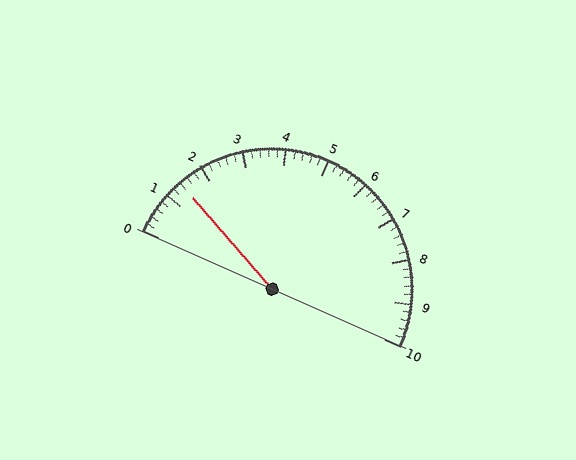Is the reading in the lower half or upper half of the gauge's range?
The reading is in the lower half of the range (0 to 10).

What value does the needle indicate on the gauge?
The needle indicates approximately 1.4.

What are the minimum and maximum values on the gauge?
The gauge ranges from 0 to 10.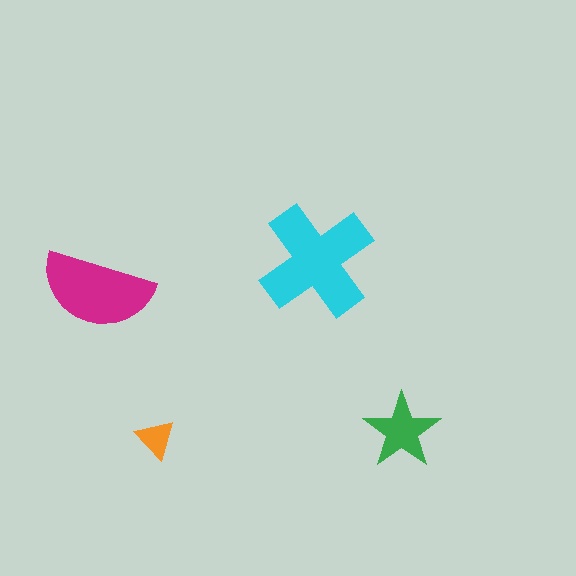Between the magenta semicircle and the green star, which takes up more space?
The magenta semicircle.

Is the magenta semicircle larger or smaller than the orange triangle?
Larger.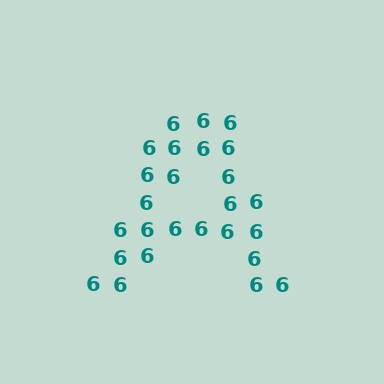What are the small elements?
The small elements are digit 6's.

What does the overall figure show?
The overall figure shows the letter A.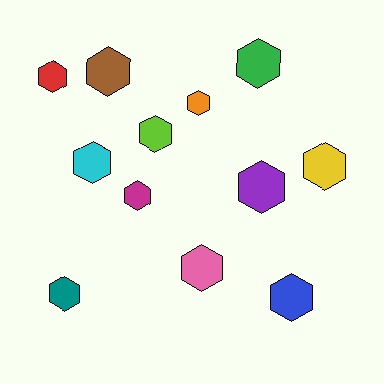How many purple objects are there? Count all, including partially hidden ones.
There is 1 purple object.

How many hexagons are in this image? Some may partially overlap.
There are 12 hexagons.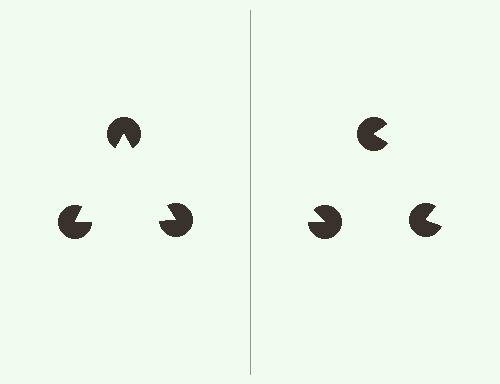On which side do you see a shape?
An illusory triangle appears on the left side. On the right side the wedge cuts are rotated, so no coherent shape forms.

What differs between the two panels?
The pac-man discs are positioned identically on both sides; only the wedge orientations differ. On the left they align to a triangle; on the right they are misaligned.